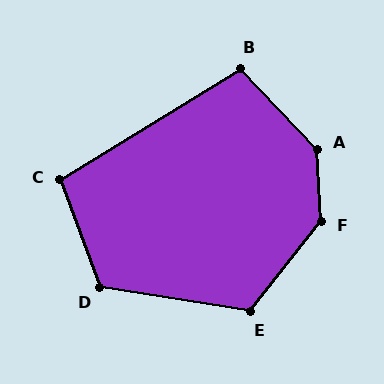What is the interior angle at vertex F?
Approximately 139 degrees (obtuse).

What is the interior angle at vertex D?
Approximately 119 degrees (obtuse).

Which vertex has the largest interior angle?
A, at approximately 139 degrees.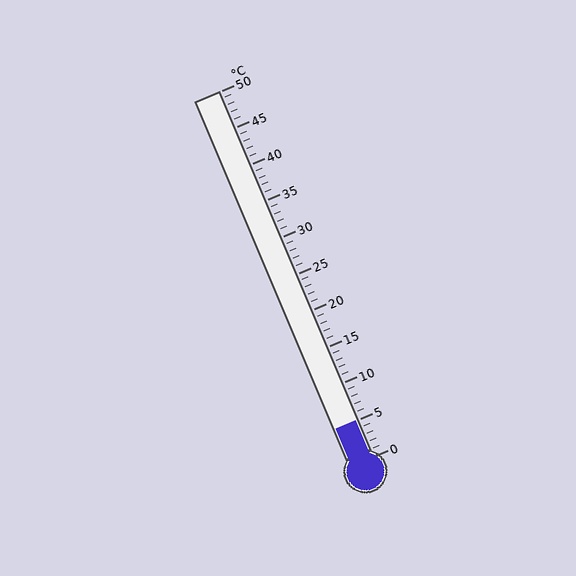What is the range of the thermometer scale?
The thermometer scale ranges from 0°C to 50°C.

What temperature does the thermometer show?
The thermometer shows approximately 5°C.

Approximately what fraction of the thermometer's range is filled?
The thermometer is filled to approximately 10% of its range.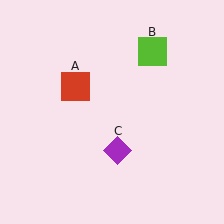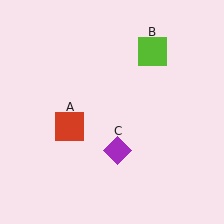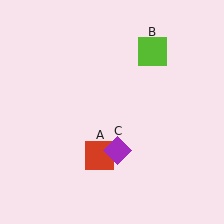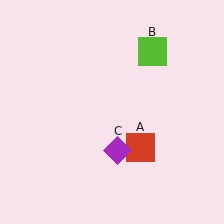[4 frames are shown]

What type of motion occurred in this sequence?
The red square (object A) rotated counterclockwise around the center of the scene.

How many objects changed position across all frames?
1 object changed position: red square (object A).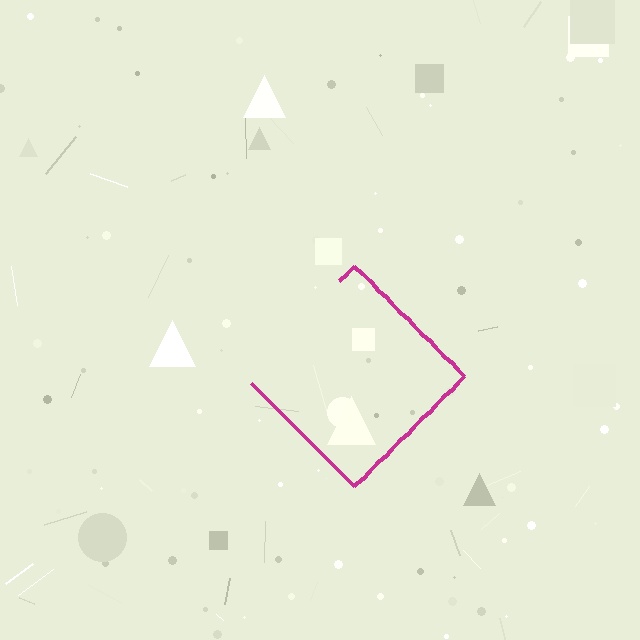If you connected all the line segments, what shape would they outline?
They would outline a diamond.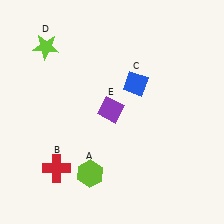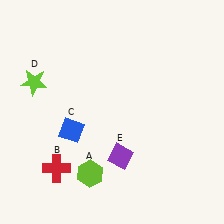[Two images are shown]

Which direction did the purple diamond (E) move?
The purple diamond (E) moved down.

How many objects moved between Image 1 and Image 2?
3 objects moved between the two images.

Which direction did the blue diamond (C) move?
The blue diamond (C) moved left.